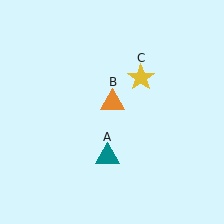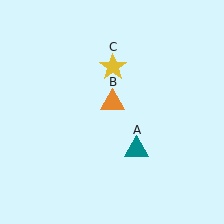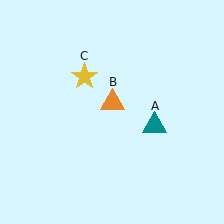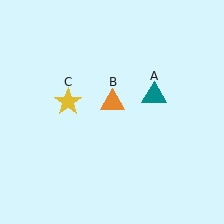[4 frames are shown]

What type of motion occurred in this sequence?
The teal triangle (object A), yellow star (object C) rotated counterclockwise around the center of the scene.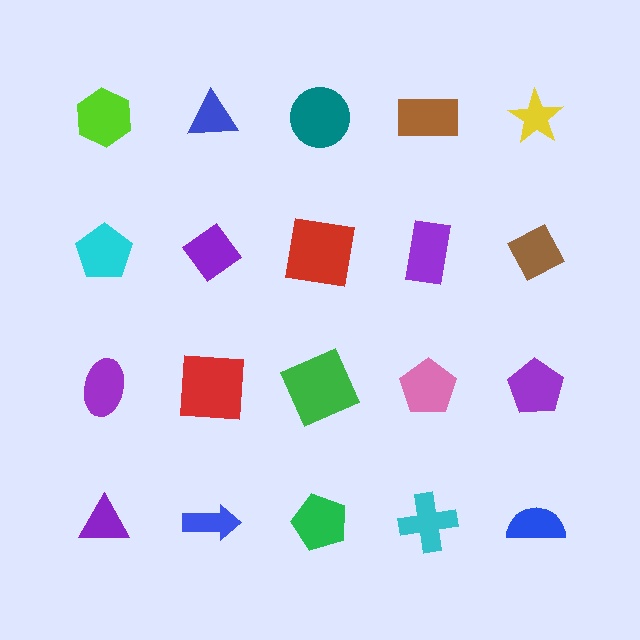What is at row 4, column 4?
A cyan cross.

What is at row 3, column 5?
A purple pentagon.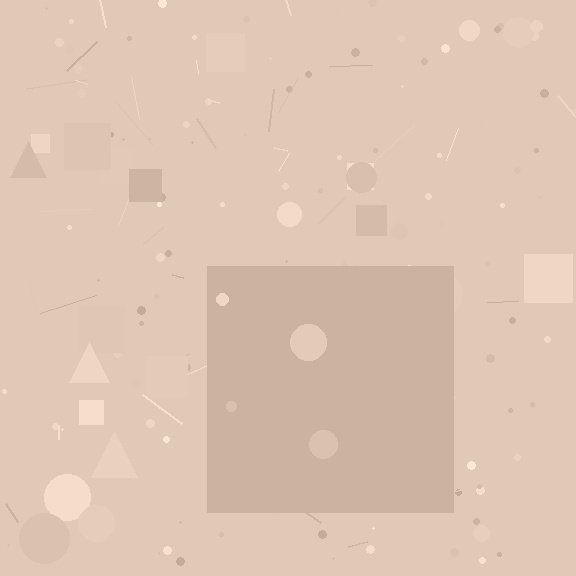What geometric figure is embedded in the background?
A square is embedded in the background.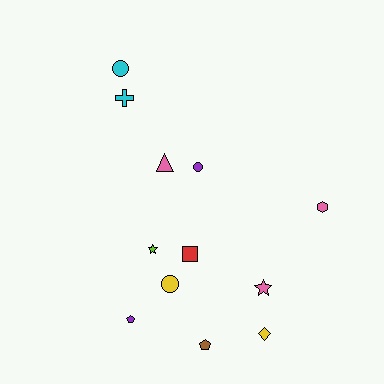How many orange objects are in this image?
There are no orange objects.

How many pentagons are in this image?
There are 2 pentagons.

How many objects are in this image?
There are 12 objects.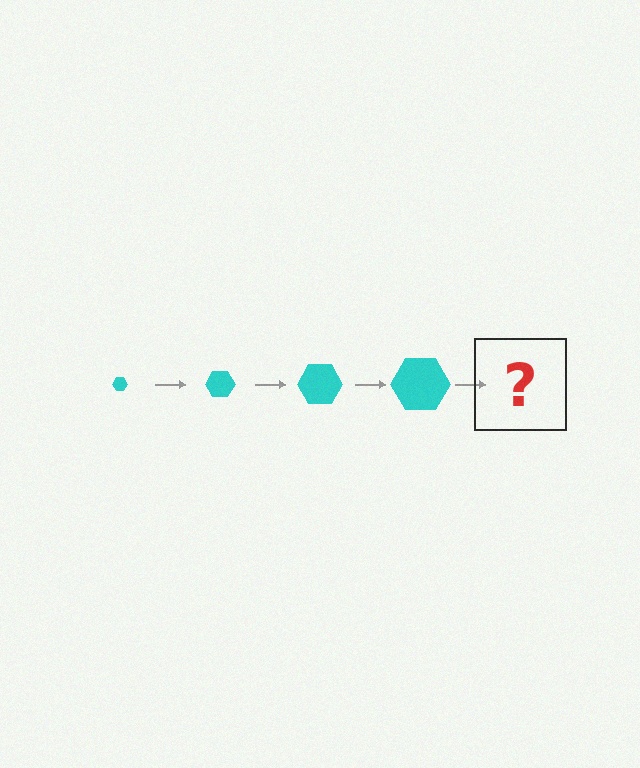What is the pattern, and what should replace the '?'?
The pattern is that the hexagon gets progressively larger each step. The '?' should be a cyan hexagon, larger than the previous one.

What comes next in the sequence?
The next element should be a cyan hexagon, larger than the previous one.